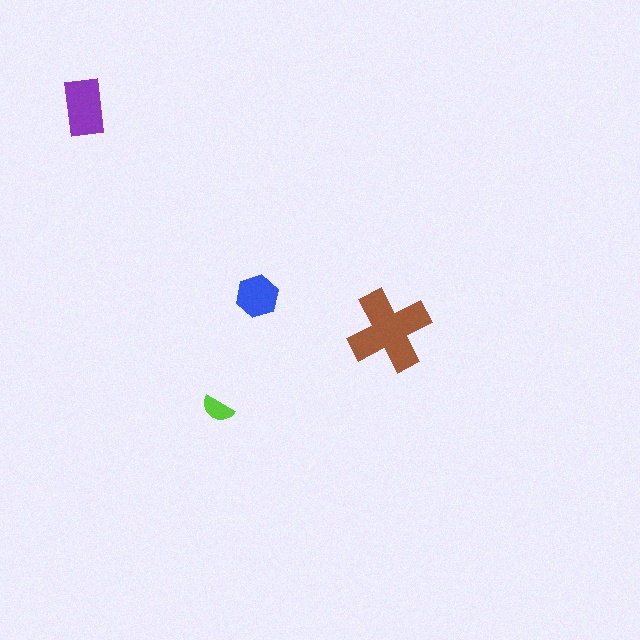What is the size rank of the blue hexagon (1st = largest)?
3rd.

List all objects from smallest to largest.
The lime semicircle, the blue hexagon, the purple rectangle, the brown cross.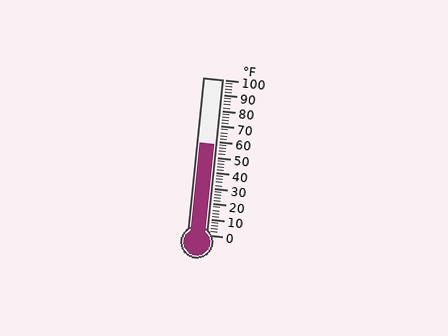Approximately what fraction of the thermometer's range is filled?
The thermometer is filled to approximately 60% of its range.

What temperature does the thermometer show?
The thermometer shows approximately 58°F.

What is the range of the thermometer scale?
The thermometer scale ranges from 0°F to 100°F.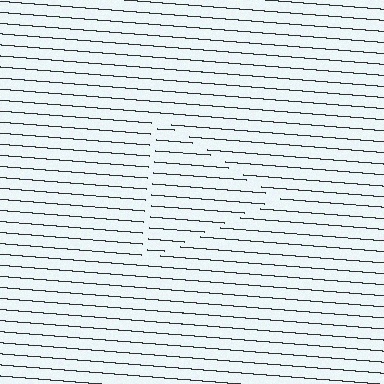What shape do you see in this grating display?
An illusory triangle. The interior of the shape contains the same grating, shifted by half a period — the contour is defined by the phase discontinuity where line-ends from the inner and outer gratings abut.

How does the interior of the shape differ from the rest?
The interior of the shape contains the same grating, shifted by half a period — the contour is defined by the phase discontinuity where line-ends from the inner and outer gratings abut.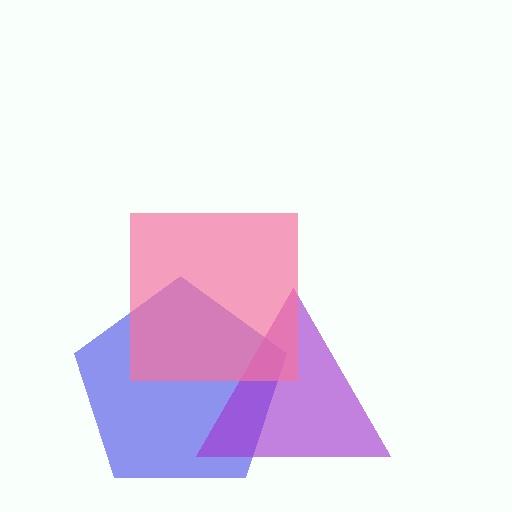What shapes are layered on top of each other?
The layered shapes are: a blue pentagon, a purple triangle, a pink square.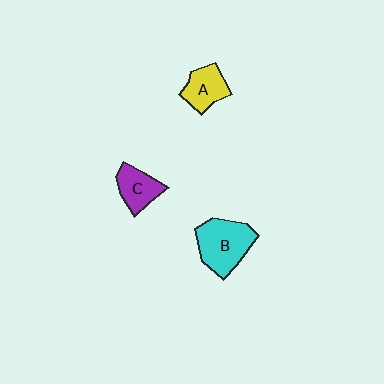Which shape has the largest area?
Shape B (cyan).